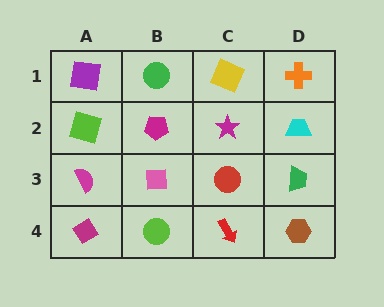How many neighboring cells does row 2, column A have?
3.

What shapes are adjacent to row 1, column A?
A lime square (row 2, column A), a green circle (row 1, column B).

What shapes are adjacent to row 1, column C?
A magenta star (row 2, column C), a green circle (row 1, column B), an orange cross (row 1, column D).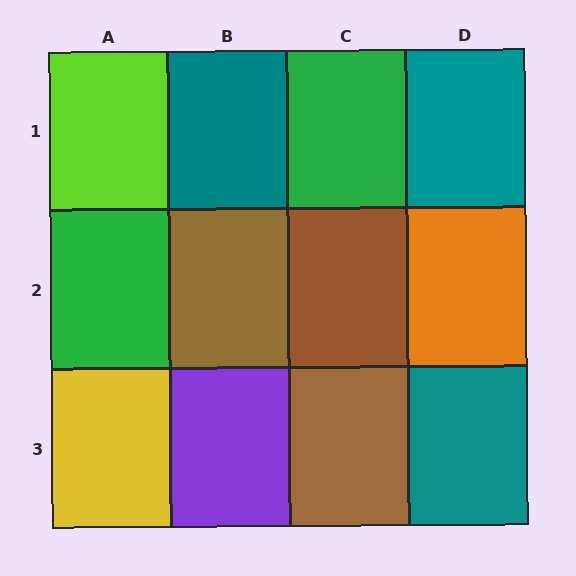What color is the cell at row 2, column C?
Brown.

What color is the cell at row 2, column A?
Green.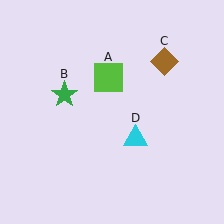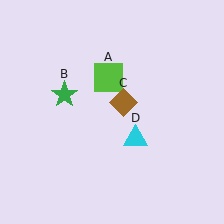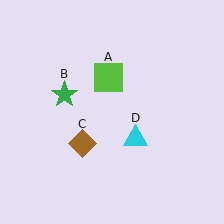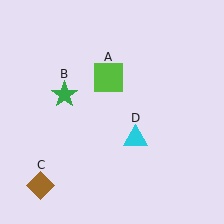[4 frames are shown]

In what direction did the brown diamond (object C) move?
The brown diamond (object C) moved down and to the left.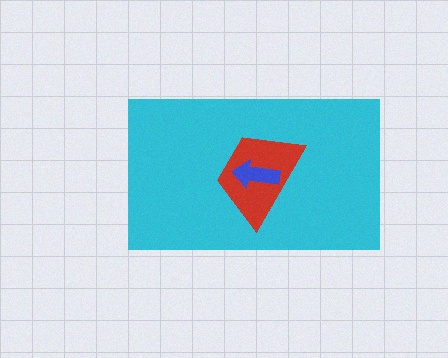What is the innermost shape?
The blue arrow.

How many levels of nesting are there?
3.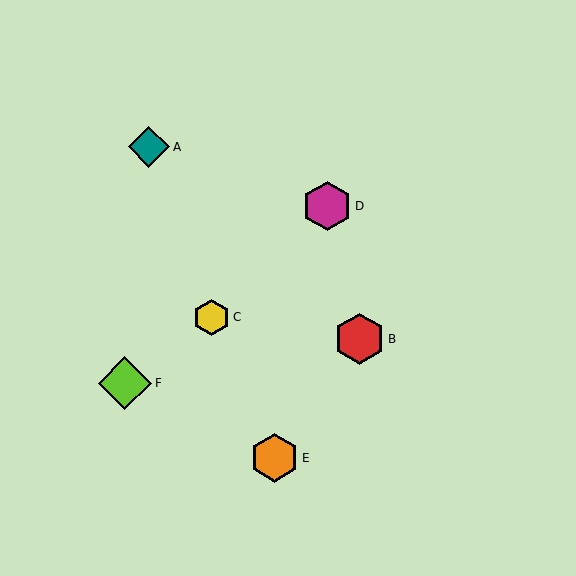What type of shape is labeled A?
Shape A is a teal diamond.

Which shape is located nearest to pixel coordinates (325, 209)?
The magenta hexagon (labeled D) at (327, 206) is nearest to that location.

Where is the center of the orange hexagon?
The center of the orange hexagon is at (275, 458).